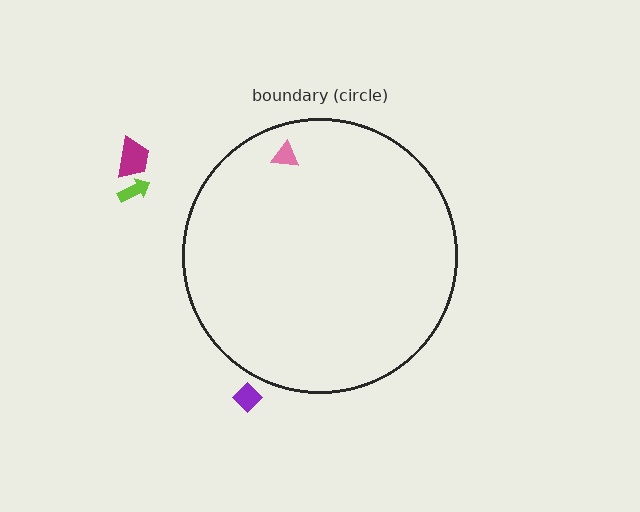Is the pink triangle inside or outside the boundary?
Inside.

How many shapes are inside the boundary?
1 inside, 3 outside.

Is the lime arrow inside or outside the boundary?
Outside.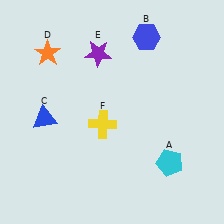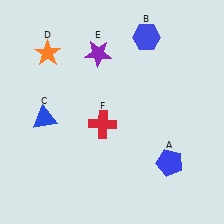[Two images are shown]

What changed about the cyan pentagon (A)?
In Image 1, A is cyan. In Image 2, it changed to blue.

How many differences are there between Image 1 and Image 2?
There are 2 differences between the two images.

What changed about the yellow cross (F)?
In Image 1, F is yellow. In Image 2, it changed to red.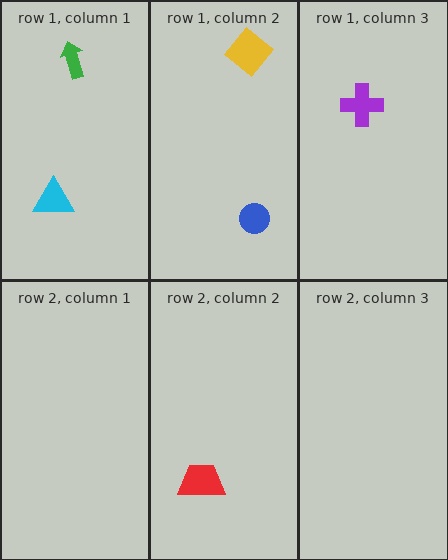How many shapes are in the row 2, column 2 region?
1.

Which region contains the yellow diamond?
The row 1, column 2 region.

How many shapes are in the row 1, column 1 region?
2.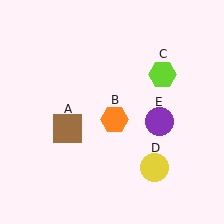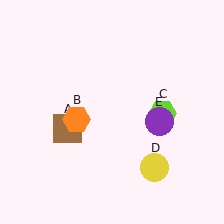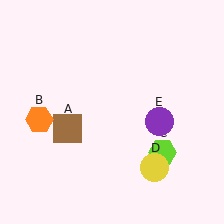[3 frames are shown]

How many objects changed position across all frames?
2 objects changed position: orange hexagon (object B), lime hexagon (object C).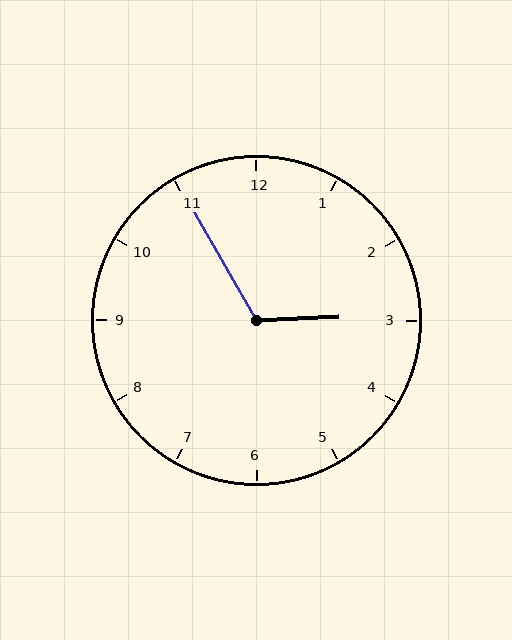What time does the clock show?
2:55.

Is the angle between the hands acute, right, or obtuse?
It is obtuse.